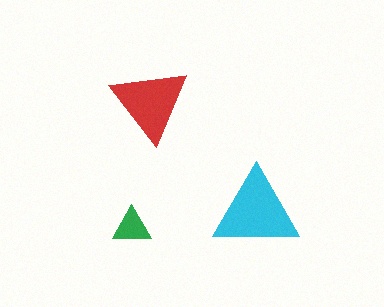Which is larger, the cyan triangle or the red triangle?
The cyan one.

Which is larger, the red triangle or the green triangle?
The red one.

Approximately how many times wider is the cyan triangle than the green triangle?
About 2 times wider.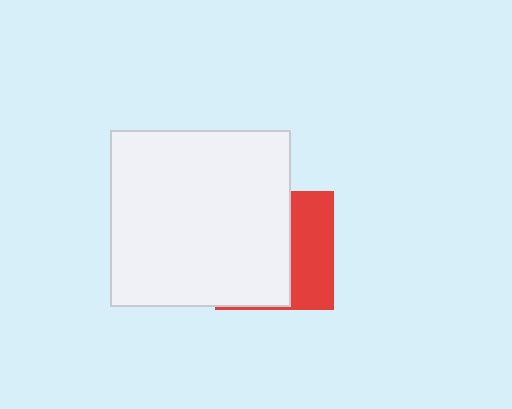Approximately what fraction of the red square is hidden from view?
Roughly 63% of the red square is hidden behind the white rectangle.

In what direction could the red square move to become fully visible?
The red square could move right. That would shift it out from behind the white rectangle entirely.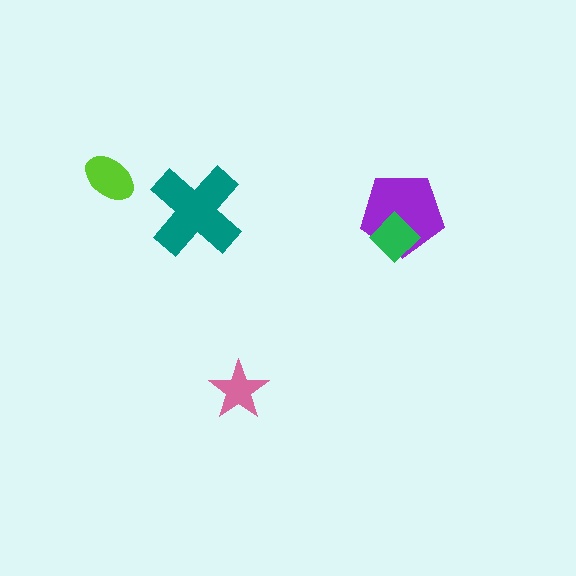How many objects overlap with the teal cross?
0 objects overlap with the teal cross.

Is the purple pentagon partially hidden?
Yes, it is partially covered by another shape.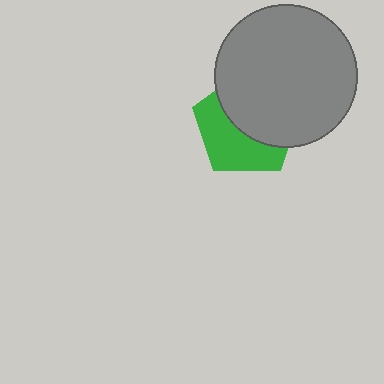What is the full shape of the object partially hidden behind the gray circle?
The partially hidden object is a green pentagon.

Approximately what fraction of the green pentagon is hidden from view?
Roughly 53% of the green pentagon is hidden behind the gray circle.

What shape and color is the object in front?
The object in front is a gray circle.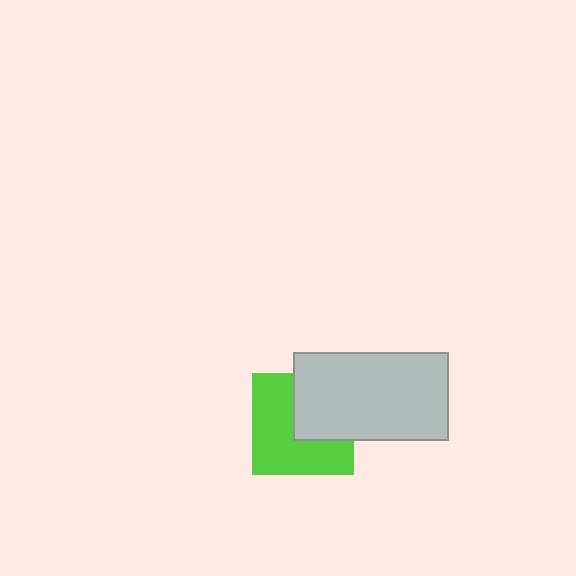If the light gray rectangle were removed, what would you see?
You would see the complete lime square.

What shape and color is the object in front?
The object in front is a light gray rectangle.